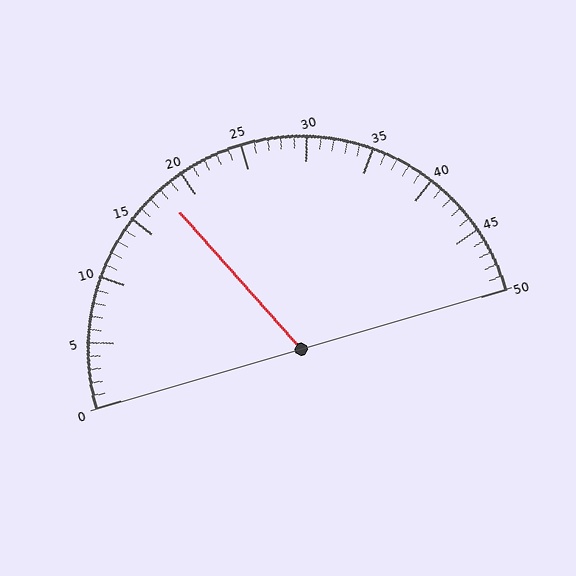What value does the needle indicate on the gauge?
The needle indicates approximately 18.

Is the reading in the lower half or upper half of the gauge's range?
The reading is in the lower half of the range (0 to 50).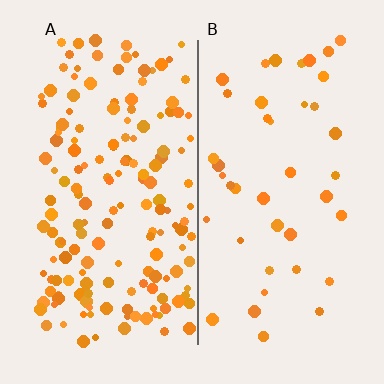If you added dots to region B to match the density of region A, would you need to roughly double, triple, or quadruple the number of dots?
Approximately quadruple.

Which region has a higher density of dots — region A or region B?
A (the left).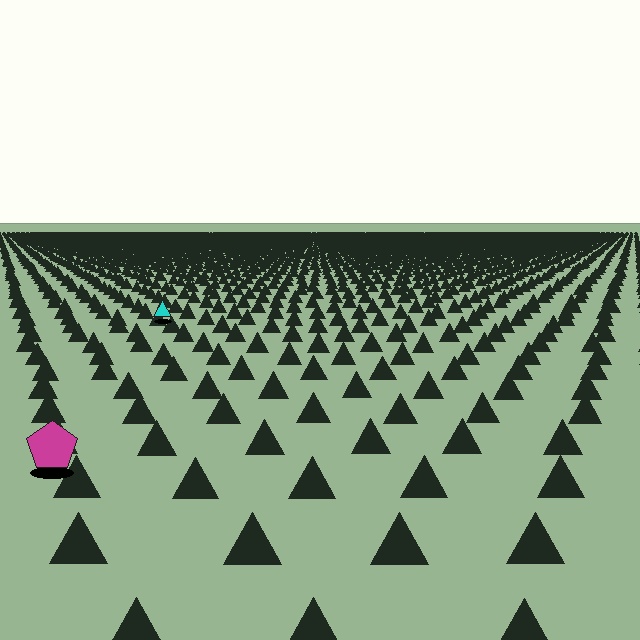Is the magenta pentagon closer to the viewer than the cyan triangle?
Yes. The magenta pentagon is closer — you can tell from the texture gradient: the ground texture is coarser near it.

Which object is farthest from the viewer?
The cyan triangle is farthest from the viewer. It appears smaller and the ground texture around it is denser.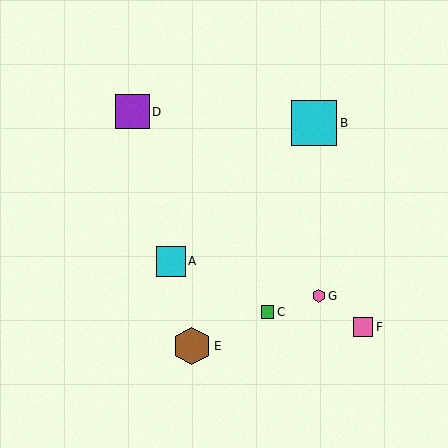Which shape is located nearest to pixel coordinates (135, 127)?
The purple square (labeled D) at (133, 112) is nearest to that location.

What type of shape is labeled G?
Shape G is a pink hexagon.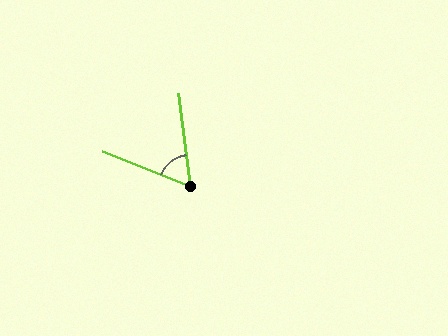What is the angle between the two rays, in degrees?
Approximately 61 degrees.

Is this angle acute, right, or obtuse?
It is acute.